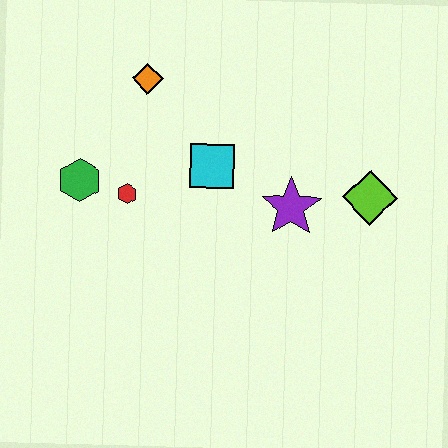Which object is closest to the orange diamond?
The cyan square is closest to the orange diamond.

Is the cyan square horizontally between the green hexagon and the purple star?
Yes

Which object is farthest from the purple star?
The green hexagon is farthest from the purple star.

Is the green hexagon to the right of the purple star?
No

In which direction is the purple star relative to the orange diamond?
The purple star is to the right of the orange diamond.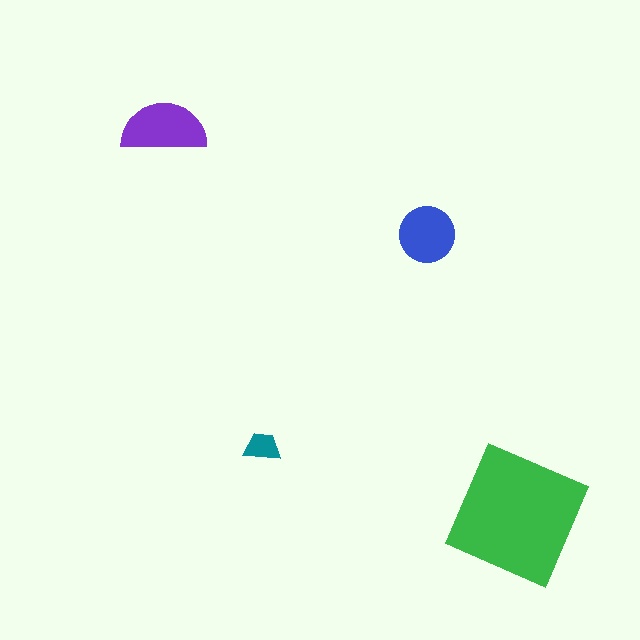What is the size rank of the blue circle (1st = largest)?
3rd.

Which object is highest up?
The purple semicircle is topmost.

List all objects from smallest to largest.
The teal trapezoid, the blue circle, the purple semicircle, the green square.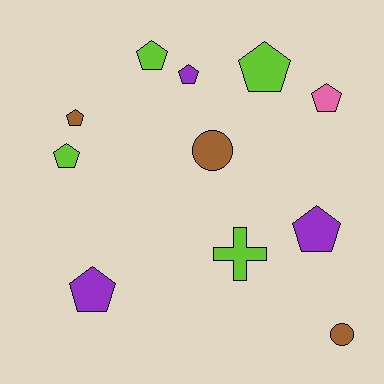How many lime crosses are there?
There is 1 lime cross.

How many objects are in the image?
There are 11 objects.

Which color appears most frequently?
Lime, with 4 objects.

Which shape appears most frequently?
Pentagon, with 8 objects.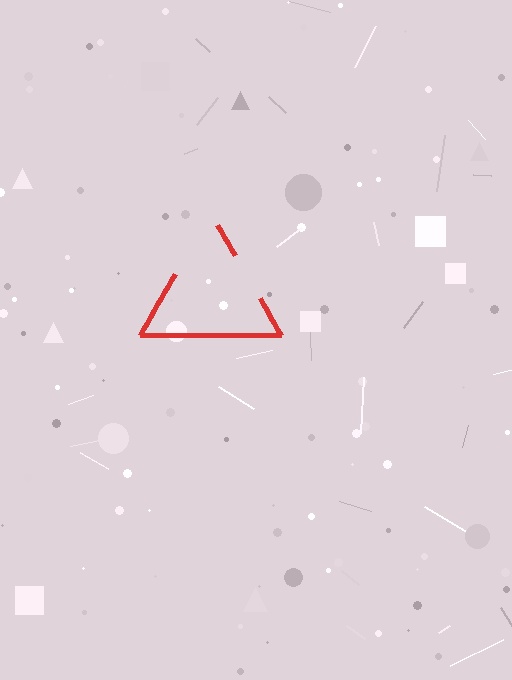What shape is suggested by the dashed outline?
The dashed outline suggests a triangle.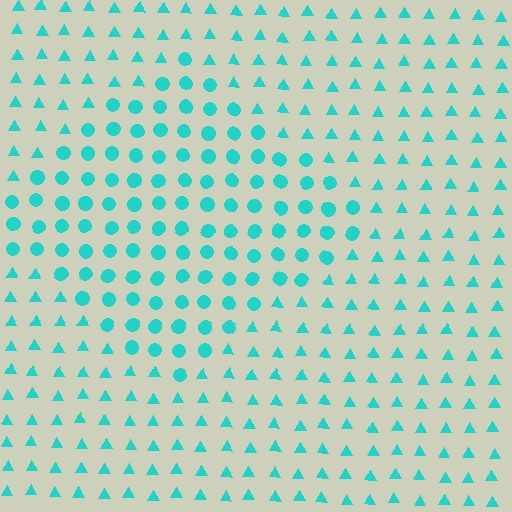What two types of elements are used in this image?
The image uses circles inside the diamond region and triangles outside it.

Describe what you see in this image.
The image is filled with small cyan elements arranged in a uniform grid. A diamond-shaped region contains circles, while the surrounding area contains triangles. The boundary is defined purely by the change in element shape.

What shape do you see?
I see a diamond.